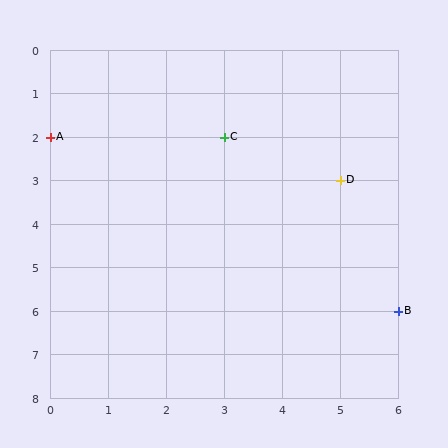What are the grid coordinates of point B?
Point B is at grid coordinates (6, 6).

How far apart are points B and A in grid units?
Points B and A are 6 columns and 4 rows apart (about 7.2 grid units diagonally).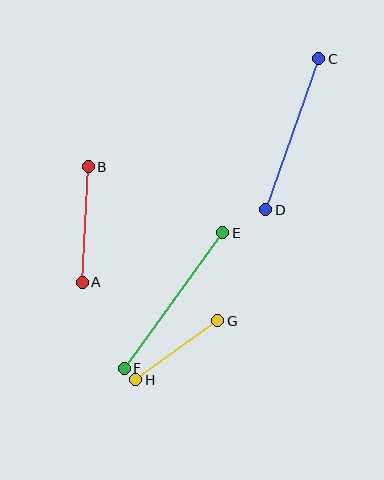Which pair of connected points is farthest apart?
Points E and F are farthest apart.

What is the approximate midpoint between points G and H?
The midpoint is at approximately (177, 350) pixels.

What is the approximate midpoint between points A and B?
The midpoint is at approximately (85, 225) pixels.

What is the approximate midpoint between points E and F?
The midpoint is at approximately (174, 300) pixels.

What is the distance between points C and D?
The distance is approximately 160 pixels.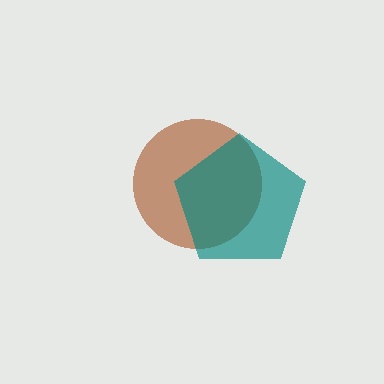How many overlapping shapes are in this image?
There are 2 overlapping shapes in the image.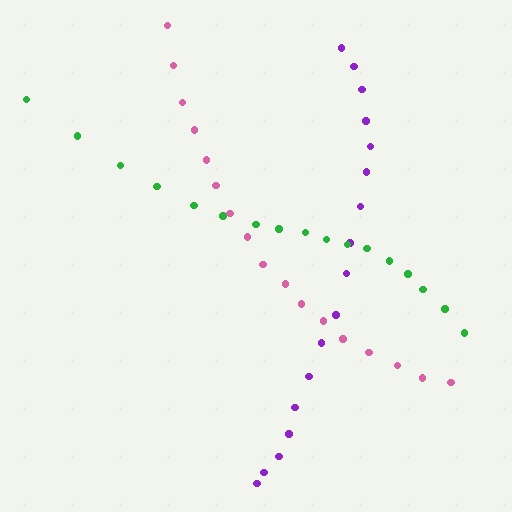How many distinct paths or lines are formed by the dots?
There are 3 distinct paths.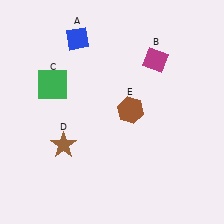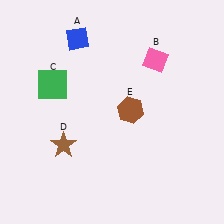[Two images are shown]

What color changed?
The diamond (B) changed from magenta in Image 1 to pink in Image 2.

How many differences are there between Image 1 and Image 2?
There is 1 difference between the two images.